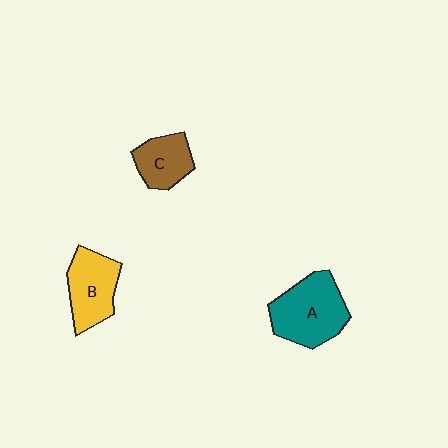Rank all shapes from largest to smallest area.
From largest to smallest: A (teal), B (yellow), C (brown).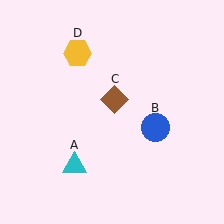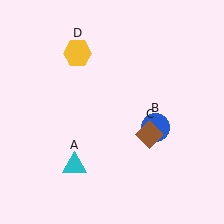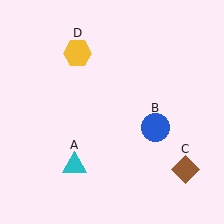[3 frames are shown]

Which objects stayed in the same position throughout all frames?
Cyan triangle (object A) and blue circle (object B) and yellow hexagon (object D) remained stationary.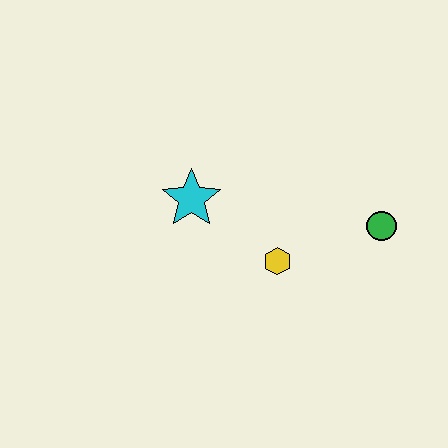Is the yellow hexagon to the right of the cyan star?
Yes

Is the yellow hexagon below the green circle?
Yes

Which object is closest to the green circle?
The yellow hexagon is closest to the green circle.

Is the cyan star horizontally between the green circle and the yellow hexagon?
No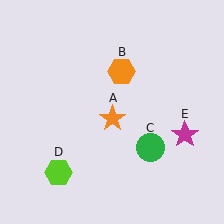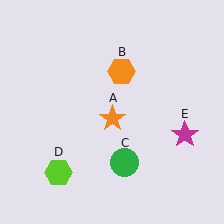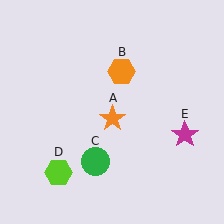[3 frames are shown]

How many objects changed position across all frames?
1 object changed position: green circle (object C).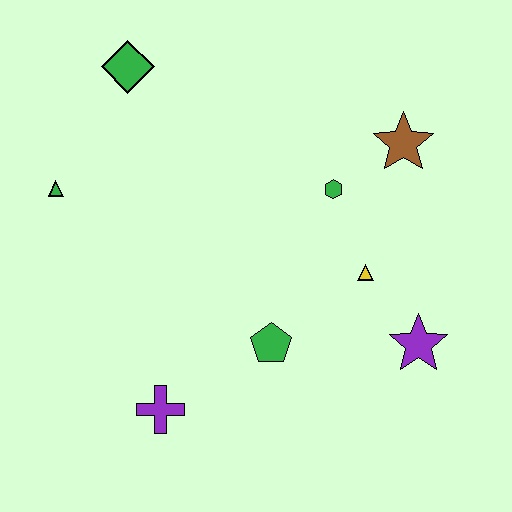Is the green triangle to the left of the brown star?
Yes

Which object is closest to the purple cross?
The green pentagon is closest to the purple cross.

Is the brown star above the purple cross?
Yes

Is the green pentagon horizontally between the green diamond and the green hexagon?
Yes